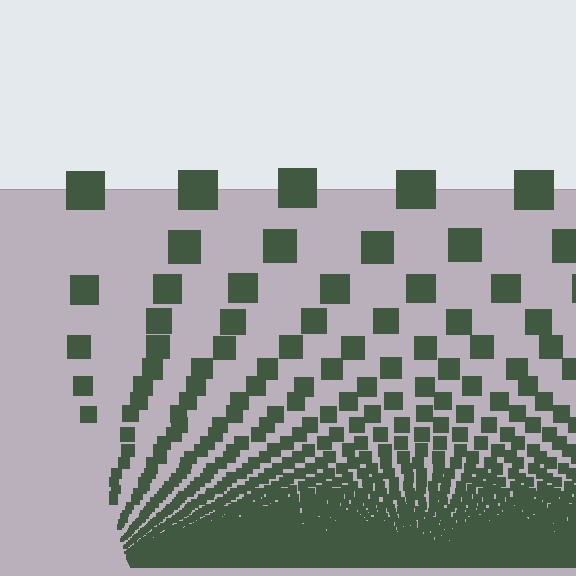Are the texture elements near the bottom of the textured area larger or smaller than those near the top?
Smaller. The gradient is inverted — elements near the bottom are smaller and denser.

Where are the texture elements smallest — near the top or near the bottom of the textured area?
Near the bottom.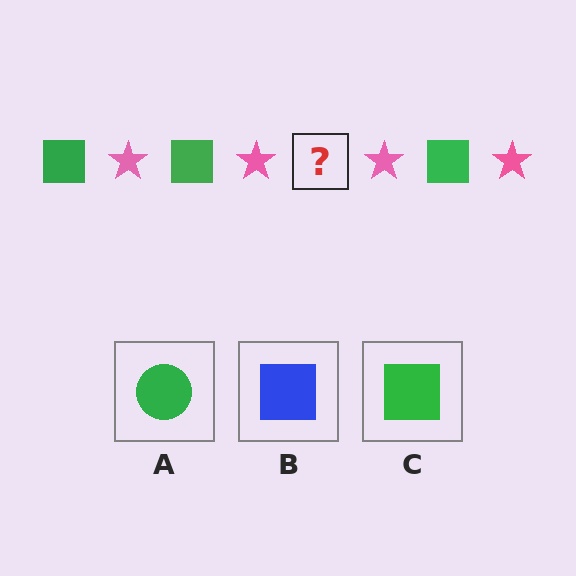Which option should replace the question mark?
Option C.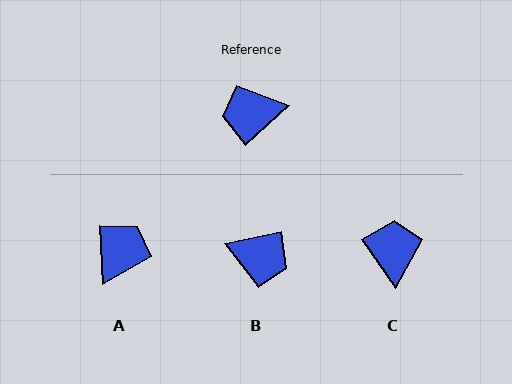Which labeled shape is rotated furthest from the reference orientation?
B, about 149 degrees away.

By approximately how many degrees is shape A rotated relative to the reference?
Approximately 130 degrees clockwise.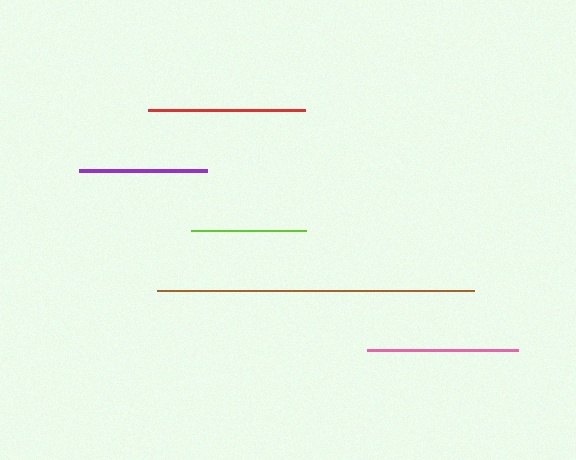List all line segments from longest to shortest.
From longest to shortest: brown, red, pink, purple, lime.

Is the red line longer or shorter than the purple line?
The red line is longer than the purple line.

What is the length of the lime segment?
The lime segment is approximately 116 pixels long.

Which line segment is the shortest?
The lime line is the shortest at approximately 116 pixels.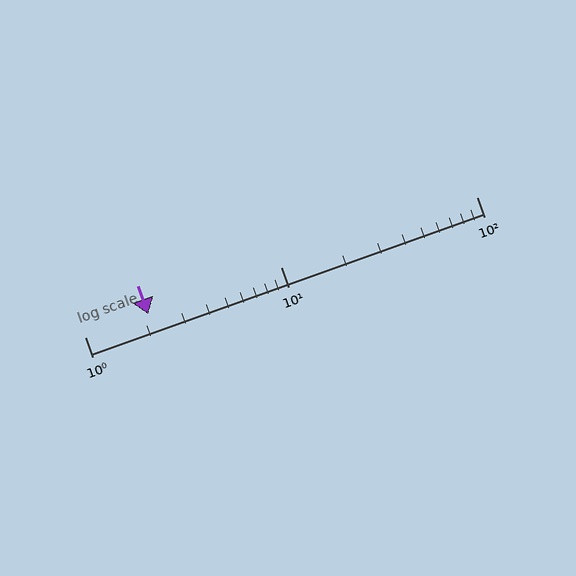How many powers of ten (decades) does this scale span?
The scale spans 2 decades, from 1 to 100.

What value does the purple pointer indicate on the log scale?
The pointer indicates approximately 2.1.